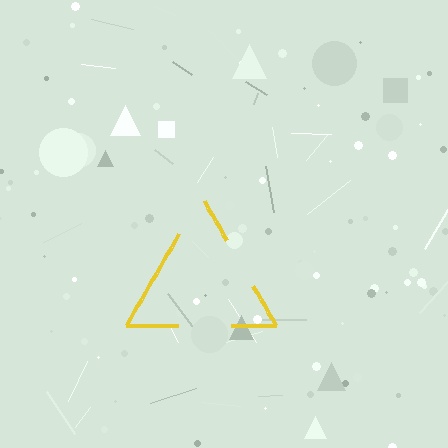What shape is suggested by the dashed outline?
The dashed outline suggests a triangle.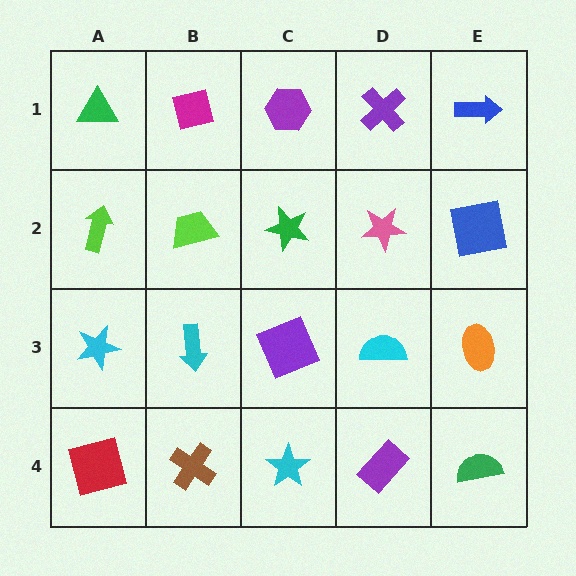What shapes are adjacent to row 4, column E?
An orange ellipse (row 3, column E), a purple rectangle (row 4, column D).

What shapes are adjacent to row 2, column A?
A green triangle (row 1, column A), a cyan star (row 3, column A), a lime trapezoid (row 2, column B).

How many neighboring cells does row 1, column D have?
3.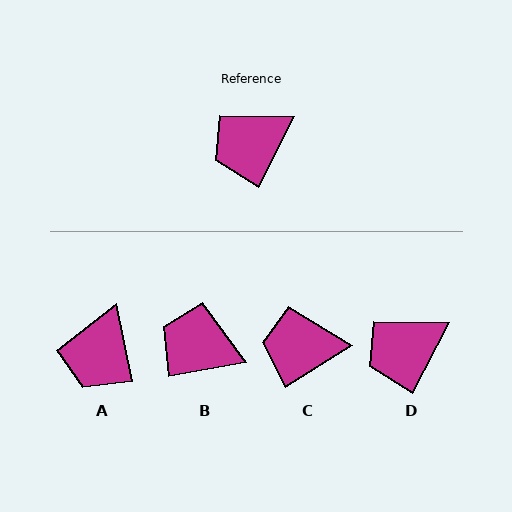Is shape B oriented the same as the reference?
No, it is off by about 53 degrees.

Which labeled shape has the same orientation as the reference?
D.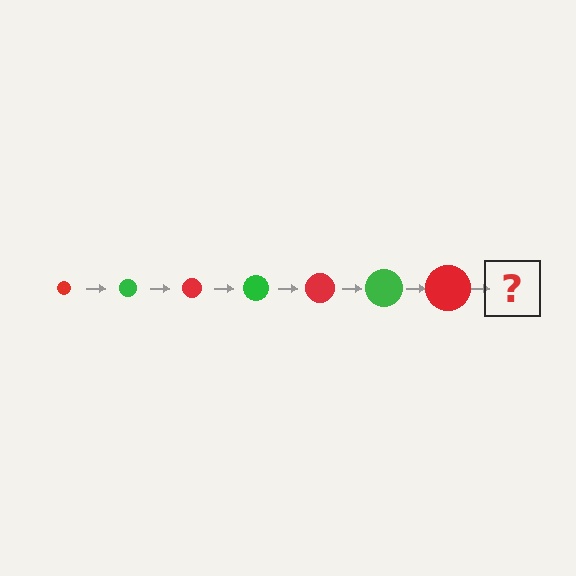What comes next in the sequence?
The next element should be a green circle, larger than the previous one.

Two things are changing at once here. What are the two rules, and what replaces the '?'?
The two rules are that the circle grows larger each step and the color cycles through red and green. The '?' should be a green circle, larger than the previous one.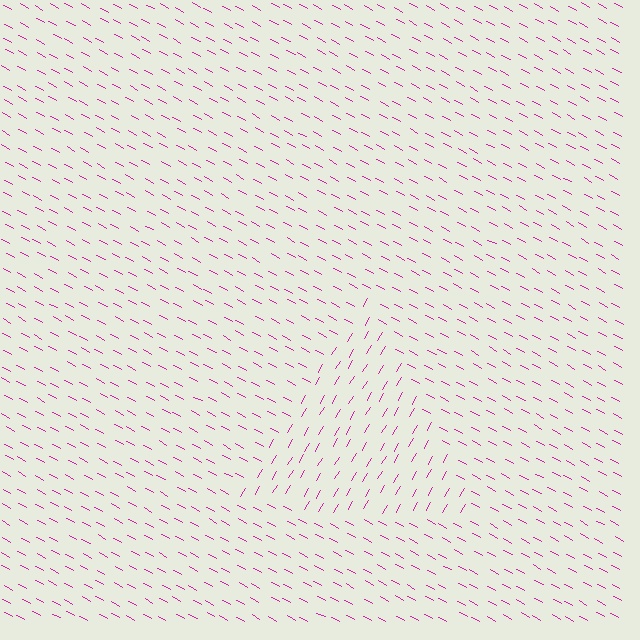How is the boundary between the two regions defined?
The boundary is defined purely by a change in line orientation (approximately 88 degrees difference). All lines are the same color and thickness.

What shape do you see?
I see a triangle.